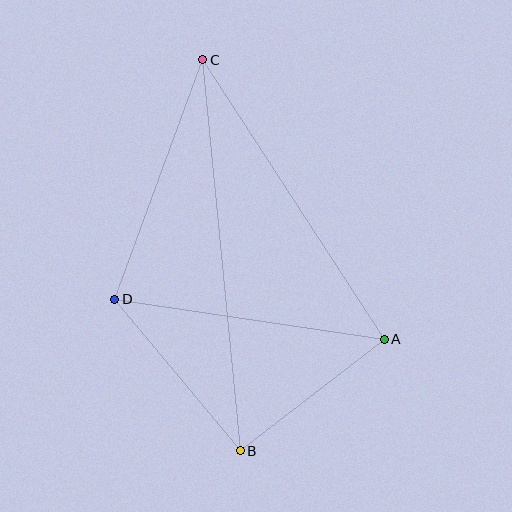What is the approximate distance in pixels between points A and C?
The distance between A and C is approximately 334 pixels.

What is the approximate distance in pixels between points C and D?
The distance between C and D is approximately 255 pixels.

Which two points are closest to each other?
Points A and B are closest to each other.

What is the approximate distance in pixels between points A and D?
The distance between A and D is approximately 273 pixels.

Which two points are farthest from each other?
Points B and C are farthest from each other.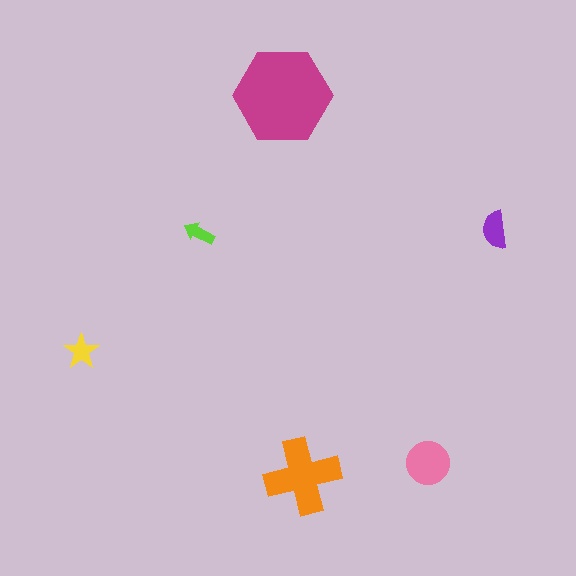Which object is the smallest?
The lime arrow.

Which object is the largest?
The magenta hexagon.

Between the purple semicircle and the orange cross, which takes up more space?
The orange cross.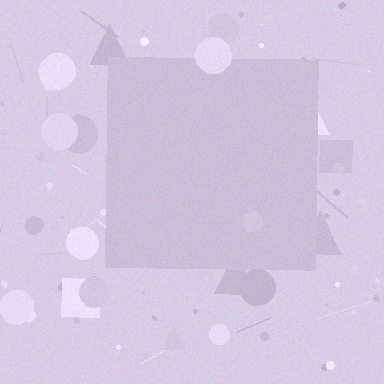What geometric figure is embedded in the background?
A square is embedded in the background.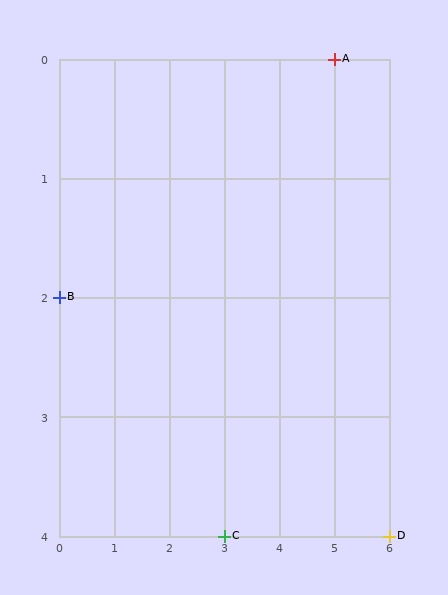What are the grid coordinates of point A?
Point A is at grid coordinates (5, 0).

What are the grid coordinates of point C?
Point C is at grid coordinates (3, 4).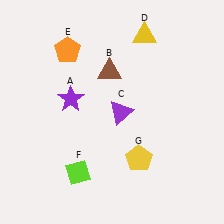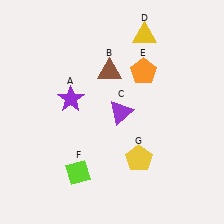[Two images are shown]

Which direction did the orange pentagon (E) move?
The orange pentagon (E) moved right.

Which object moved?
The orange pentagon (E) moved right.